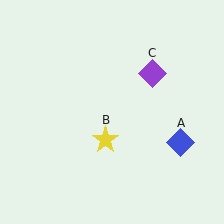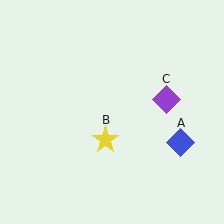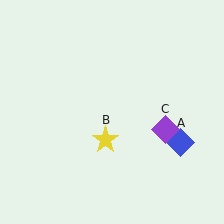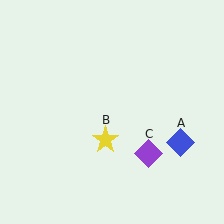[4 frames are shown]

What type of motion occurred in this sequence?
The purple diamond (object C) rotated clockwise around the center of the scene.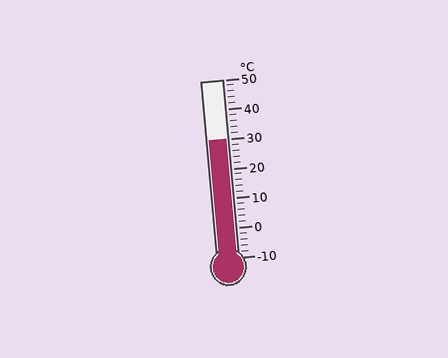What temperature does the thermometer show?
The thermometer shows approximately 30°C.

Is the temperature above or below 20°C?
The temperature is above 20°C.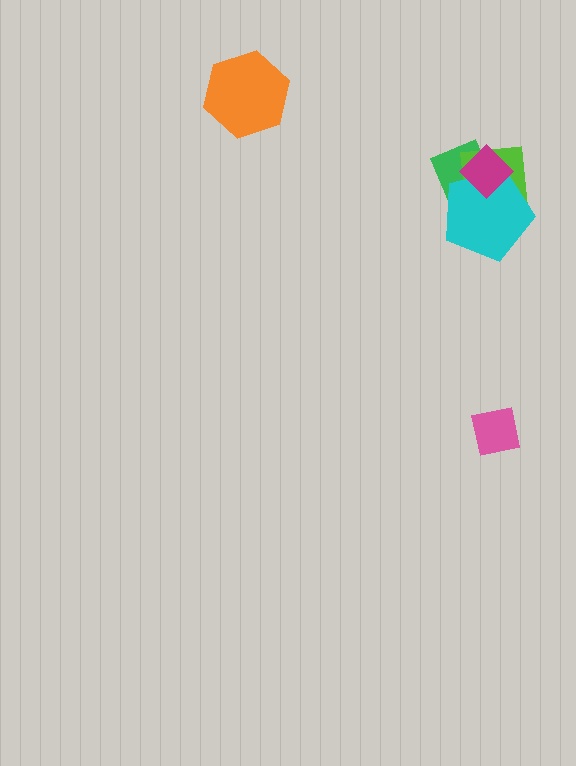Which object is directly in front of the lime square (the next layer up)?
The cyan pentagon is directly in front of the lime square.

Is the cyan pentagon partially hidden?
Yes, it is partially covered by another shape.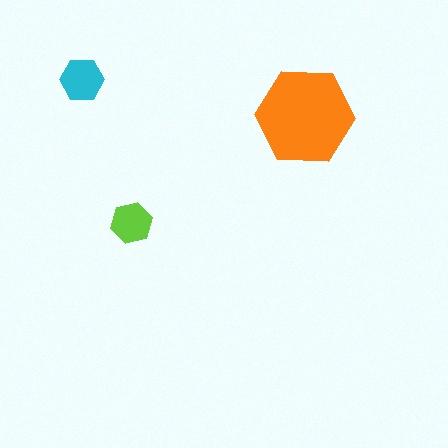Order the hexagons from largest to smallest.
the orange one, the cyan one, the lime one.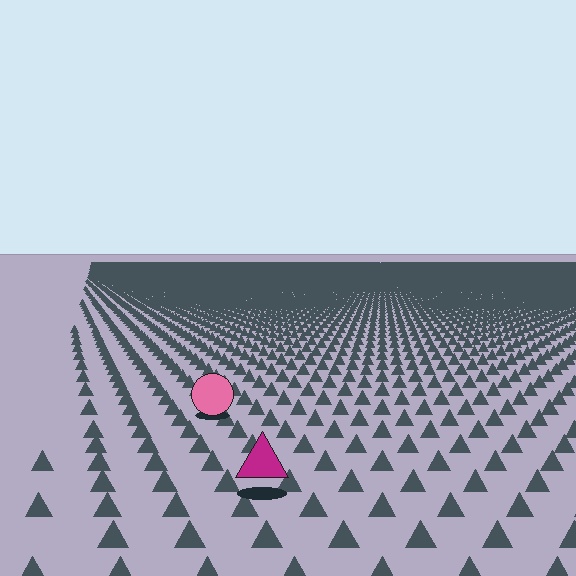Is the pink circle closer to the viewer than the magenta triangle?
No. The magenta triangle is closer — you can tell from the texture gradient: the ground texture is coarser near it.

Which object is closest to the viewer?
The magenta triangle is closest. The texture marks near it are larger and more spread out.